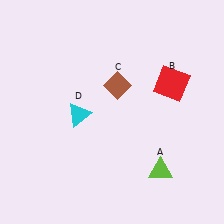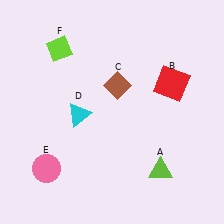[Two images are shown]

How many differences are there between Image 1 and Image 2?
There are 2 differences between the two images.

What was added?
A pink circle (E), a lime diamond (F) were added in Image 2.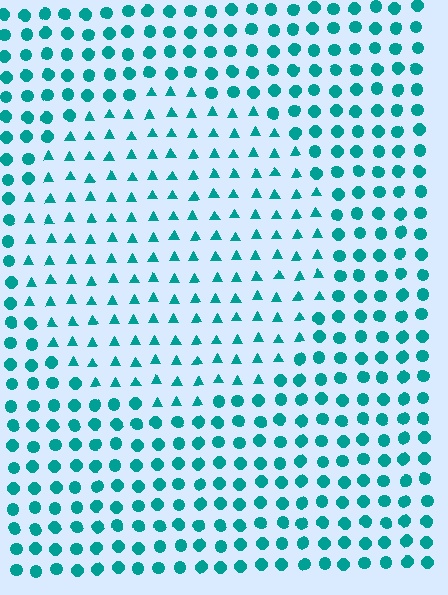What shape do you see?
I see a circle.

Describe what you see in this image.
The image is filled with small teal elements arranged in a uniform grid. A circle-shaped region contains triangles, while the surrounding area contains circles. The boundary is defined purely by the change in element shape.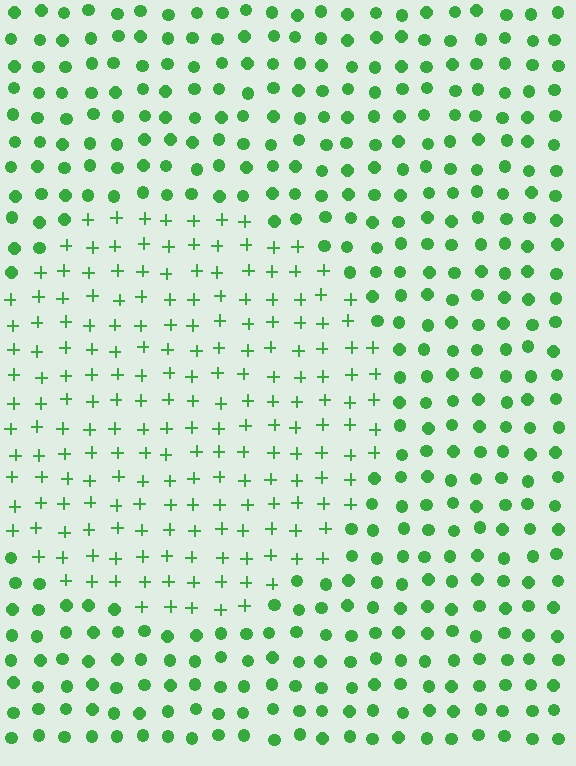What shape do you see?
I see a circle.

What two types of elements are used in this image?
The image uses plus signs inside the circle region and circles outside it.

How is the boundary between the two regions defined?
The boundary is defined by a change in element shape: plus signs inside vs. circles outside. All elements share the same color and spacing.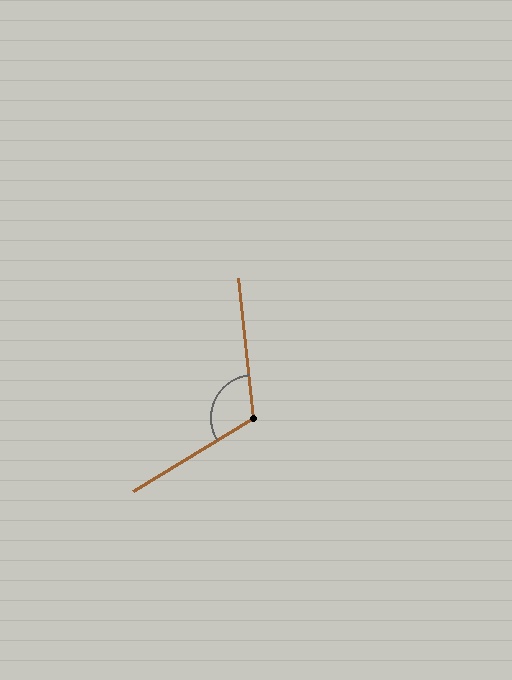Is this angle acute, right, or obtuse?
It is obtuse.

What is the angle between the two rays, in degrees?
Approximately 115 degrees.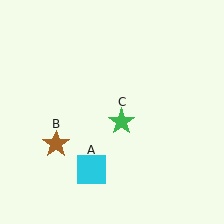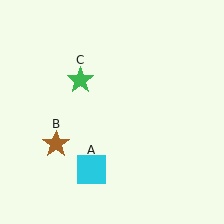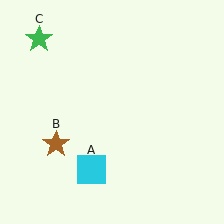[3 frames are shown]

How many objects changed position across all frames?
1 object changed position: green star (object C).